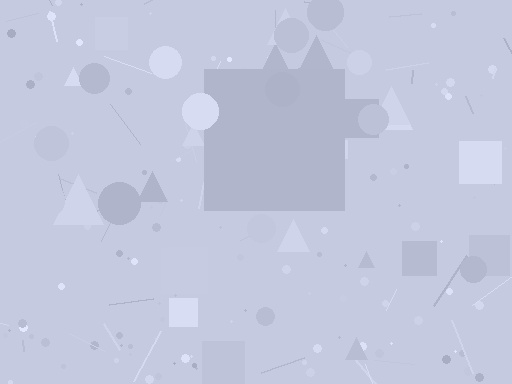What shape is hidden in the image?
A square is hidden in the image.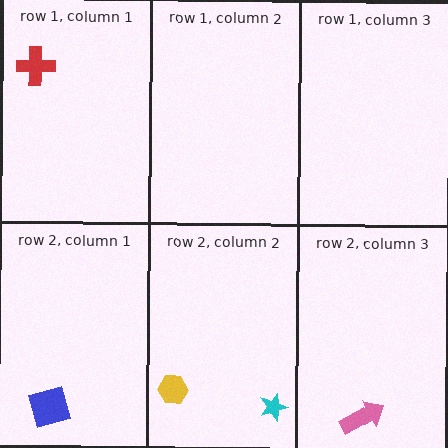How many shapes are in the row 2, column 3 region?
1.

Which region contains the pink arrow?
The row 2, column 3 region.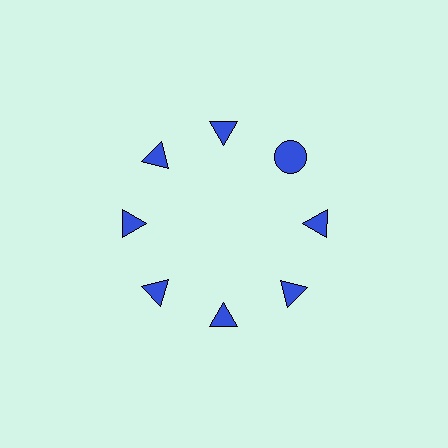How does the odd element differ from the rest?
It has a different shape: circle instead of triangle.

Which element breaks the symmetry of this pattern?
The blue circle at roughly the 2 o'clock position breaks the symmetry. All other shapes are blue triangles.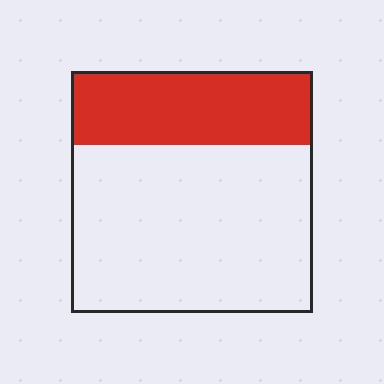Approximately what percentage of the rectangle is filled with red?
Approximately 30%.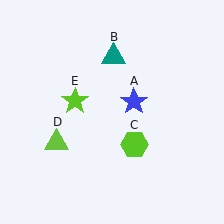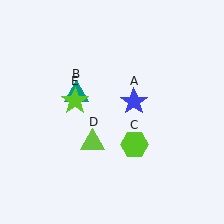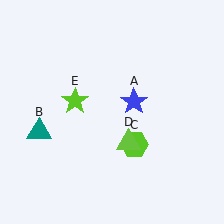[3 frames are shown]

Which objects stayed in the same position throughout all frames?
Blue star (object A) and lime hexagon (object C) and lime star (object E) remained stationary.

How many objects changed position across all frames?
2 objects changed position: teal triangle (object B), lime triangle (object D).